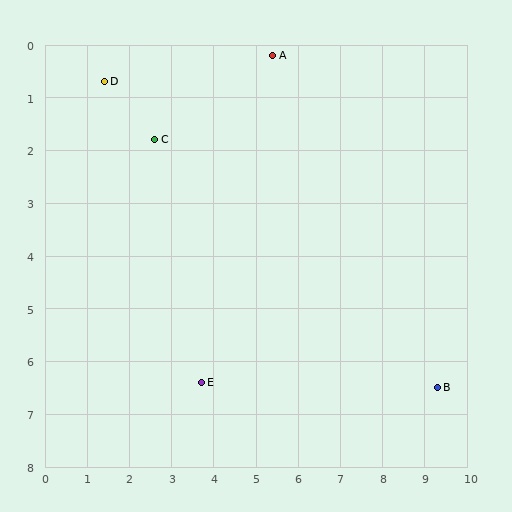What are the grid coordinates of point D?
Point D is at approximately (1.4, 0.7).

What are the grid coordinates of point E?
Point E is at approximately (3.7, 6.4).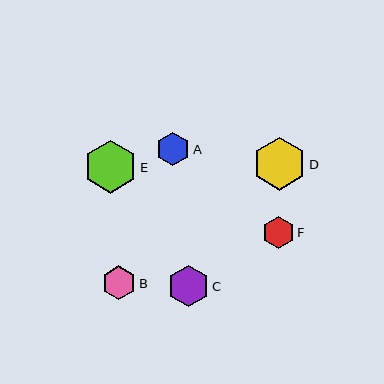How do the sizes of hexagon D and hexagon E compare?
Hexagon D and hexagon E are approximately the same size.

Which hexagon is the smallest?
Hexagon F is the smallest with a size of approximately 32 pixels.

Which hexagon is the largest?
Hexagon D is the largest with a size of approximately 53 pixels.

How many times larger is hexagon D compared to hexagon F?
Hexagon D is approximately 1.6 times the size of hexagon F.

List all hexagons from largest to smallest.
From largest to smallest: D, E, C, B, A, F.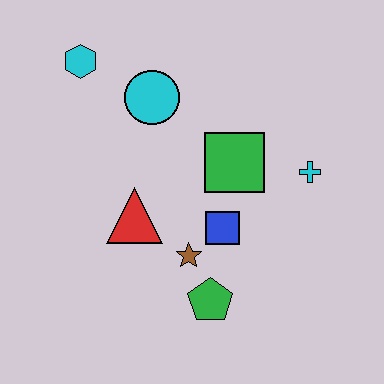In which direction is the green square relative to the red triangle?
The green square is to the right of the red triangle.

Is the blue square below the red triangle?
Yes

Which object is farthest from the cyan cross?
The cyan hexagon is farthest from the cyan cross.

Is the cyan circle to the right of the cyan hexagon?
Yes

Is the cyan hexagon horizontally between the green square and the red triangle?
No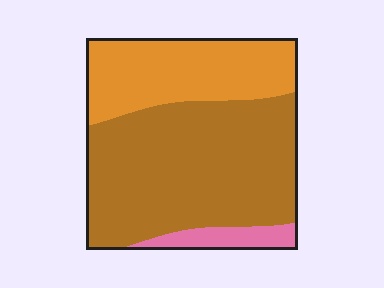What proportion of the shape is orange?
Orange takes up between a sixth and a third of the shape.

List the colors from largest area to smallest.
From largest to smallest: brown, orange, pink.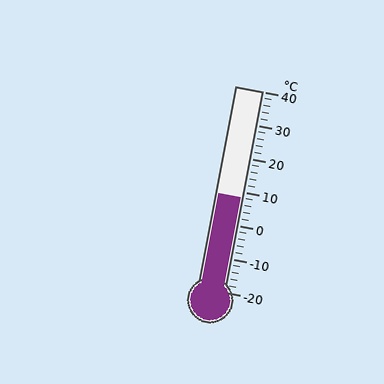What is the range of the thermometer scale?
The thermometer scale ranges from -20°C to 40°C.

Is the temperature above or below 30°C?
The temperature is below 30°C.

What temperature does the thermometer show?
The thermometer shows approximately 8°C.